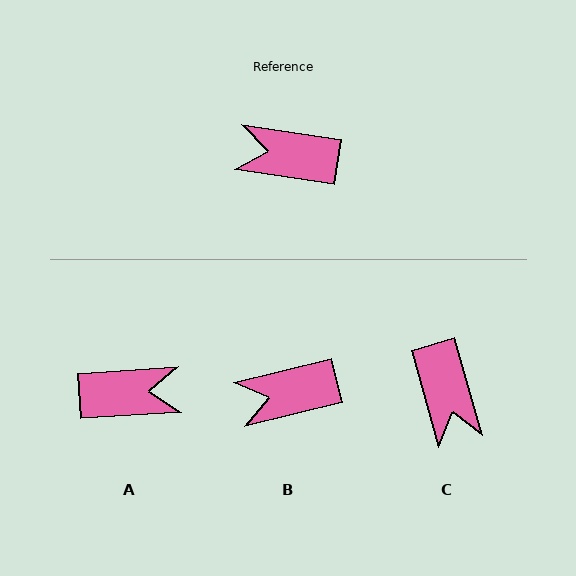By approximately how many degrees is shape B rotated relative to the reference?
Approximately 22 degrees counter-clockwise.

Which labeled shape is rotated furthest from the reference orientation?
A, about 168 degrees away.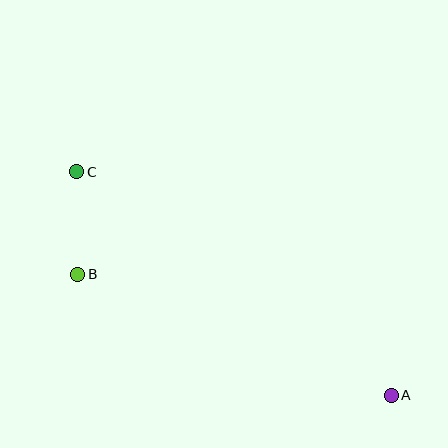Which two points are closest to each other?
Points B and C are closest to each other.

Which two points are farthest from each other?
Points A and C are farthest from each other.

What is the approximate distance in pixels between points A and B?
The distance between A and B is approximately 336 pixels.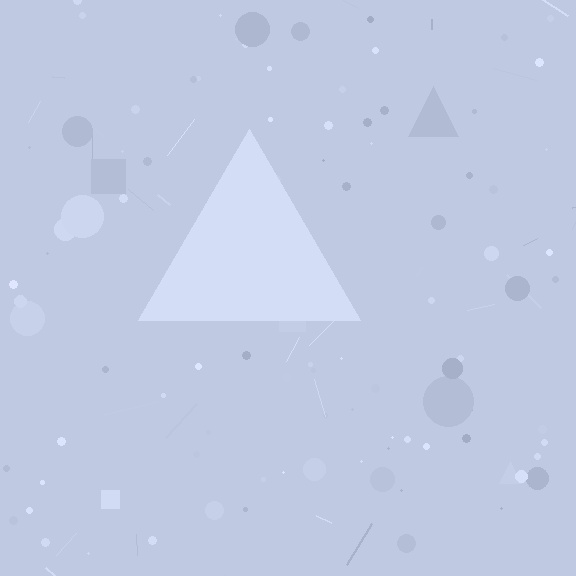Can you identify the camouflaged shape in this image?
The camouflaged shape is a triangle.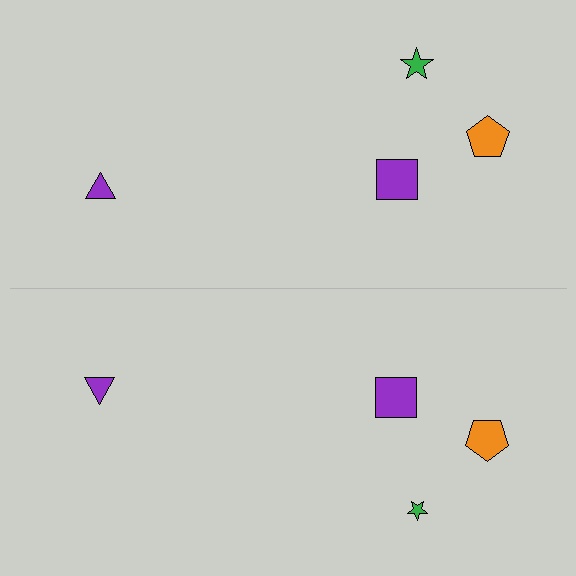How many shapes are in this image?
There are 8 shapes in this image.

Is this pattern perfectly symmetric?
No, the pattern is not perfectly symmetric. The green star on the bottom side has a different size than its mirror counterpart.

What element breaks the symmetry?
The green star on the bottom side has a different size than its mirror counterpart.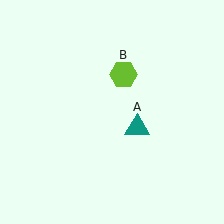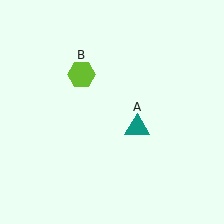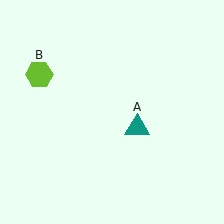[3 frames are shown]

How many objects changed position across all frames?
1 object changed position: lime hexagon (object B).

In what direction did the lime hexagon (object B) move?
The lime hexagon (object B) moved left.